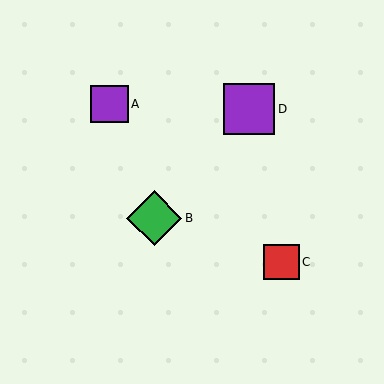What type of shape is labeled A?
Shape A is a purple square.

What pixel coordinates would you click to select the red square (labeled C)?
Click at (281, 262) to select the red square C.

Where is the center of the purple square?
The center of the purple square is at (249, 109).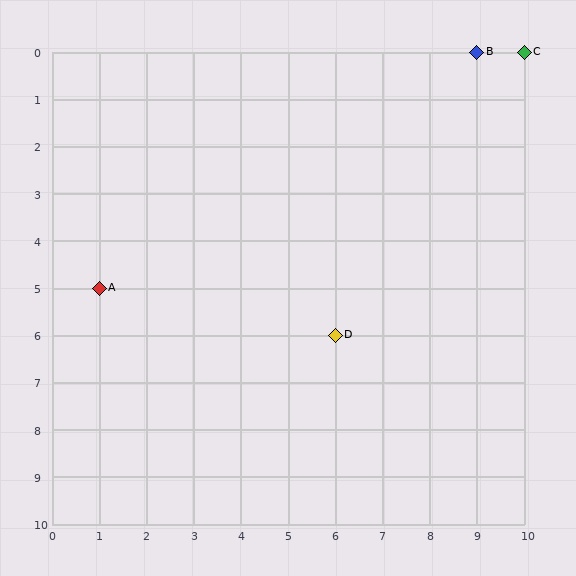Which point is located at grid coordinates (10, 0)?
Point C is at (10, 0).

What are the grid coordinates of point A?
Point A is at grid coordinates (1, 5).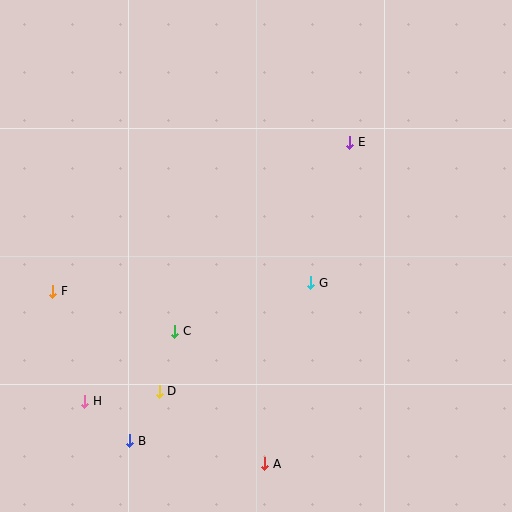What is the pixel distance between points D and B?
The distance between D and B is 57 pixels.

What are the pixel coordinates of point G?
Point G is at (311, 283).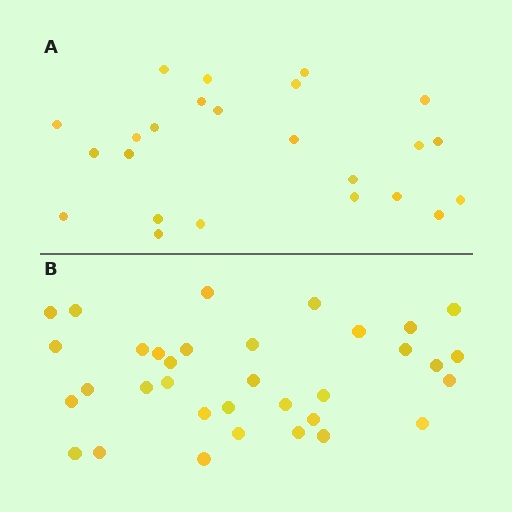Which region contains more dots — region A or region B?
Region B (the bottom region) has more dots.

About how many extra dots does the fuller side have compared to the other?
Region B has roughly 10 or so more dots than region A.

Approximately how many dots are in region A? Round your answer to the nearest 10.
About 20 dots. (The exact count is 24, which rounds to 20.)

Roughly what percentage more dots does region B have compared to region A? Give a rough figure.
About 40% more.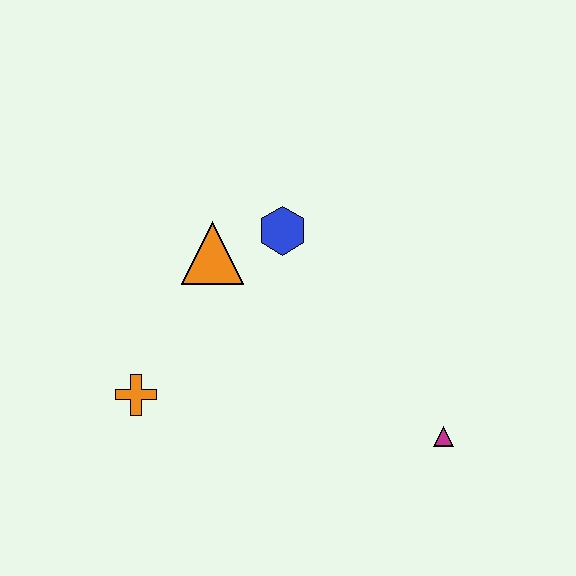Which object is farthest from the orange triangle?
The magenta triangle is farthest from the orange triangle.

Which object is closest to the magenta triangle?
The blue hexagon is closest to the magenta triangle.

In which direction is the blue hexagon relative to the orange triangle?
The blue hexagon is to the right of the orange triangle.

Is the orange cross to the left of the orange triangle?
Yes